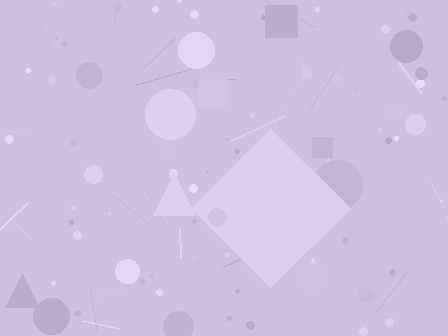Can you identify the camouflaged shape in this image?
The camouflaged shape is a diamond.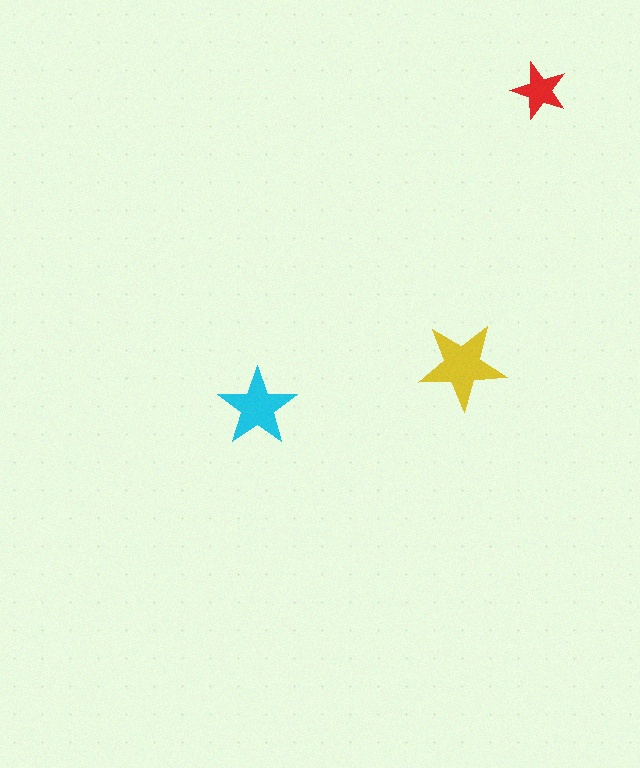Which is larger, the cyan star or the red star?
The cyan one.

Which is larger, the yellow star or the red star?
The yellow one.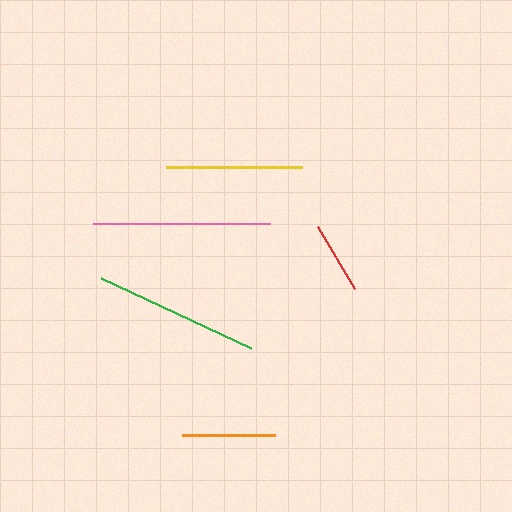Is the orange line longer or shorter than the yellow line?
The yellow line is longer than the orange line.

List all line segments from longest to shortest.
From longest to shortest: pink, green, yellow, orange, red.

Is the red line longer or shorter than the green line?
The green line is longer than the red line.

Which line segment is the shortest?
The red line is the shortest at approximately 72 pixels.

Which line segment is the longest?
The pink line is the longest at approximately 176 pixels.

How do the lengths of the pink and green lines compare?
The pink and green lines are approximately the same length.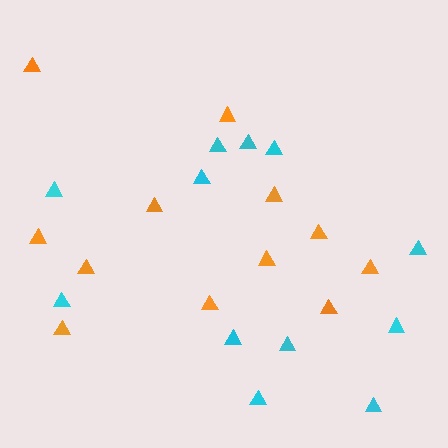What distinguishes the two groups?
There are 2 groups: one group of orange triangles (12) and one group of cyan triangles (12).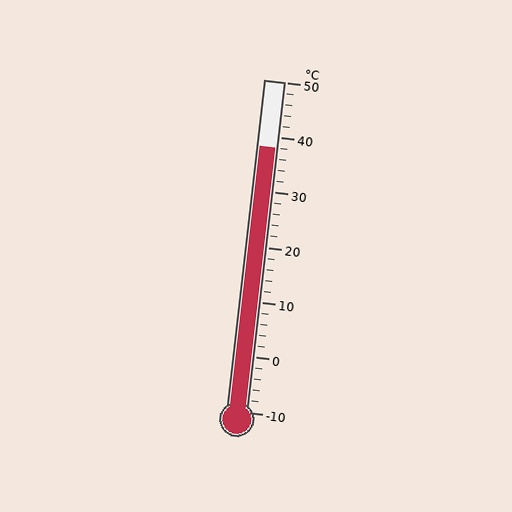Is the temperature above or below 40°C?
The temperature is below 40°C.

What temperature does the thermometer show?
The thermometer shows approximately 38°C.